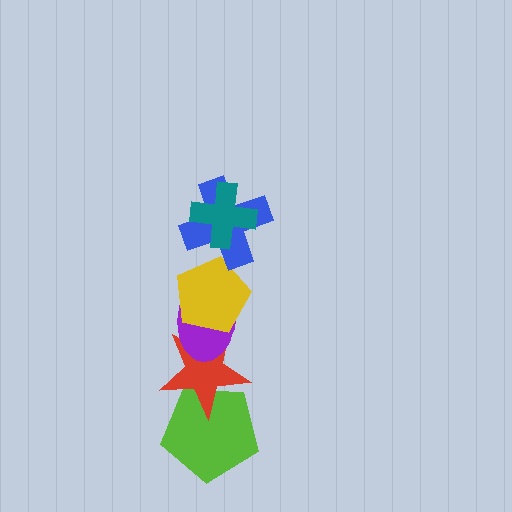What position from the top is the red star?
The red star is 5th from the top.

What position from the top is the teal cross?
The teal cross is 1st from the top.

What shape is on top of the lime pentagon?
The red star is on top of the lime pentagon.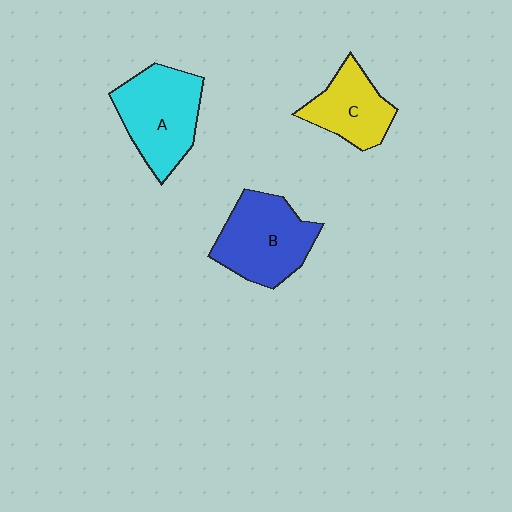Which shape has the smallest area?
Shape C (yellow).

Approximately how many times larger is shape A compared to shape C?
Approximately 1.4 times.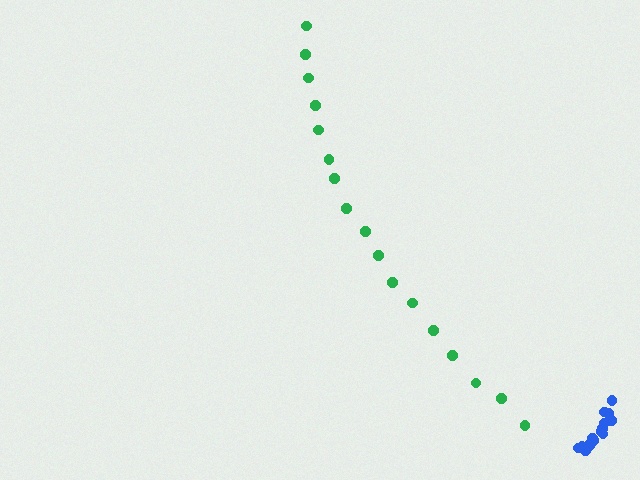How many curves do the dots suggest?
There are 2 distinct paths.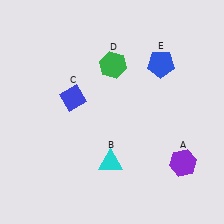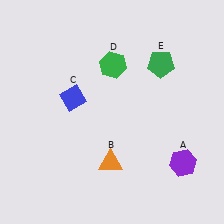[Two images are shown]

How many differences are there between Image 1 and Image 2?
There are 2 differences between the two images.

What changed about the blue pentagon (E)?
In Image 1, E is blue. In Image 2, it changed to green.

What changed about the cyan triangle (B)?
In Image 1, B is cyan. In Image 2, it changed to orange.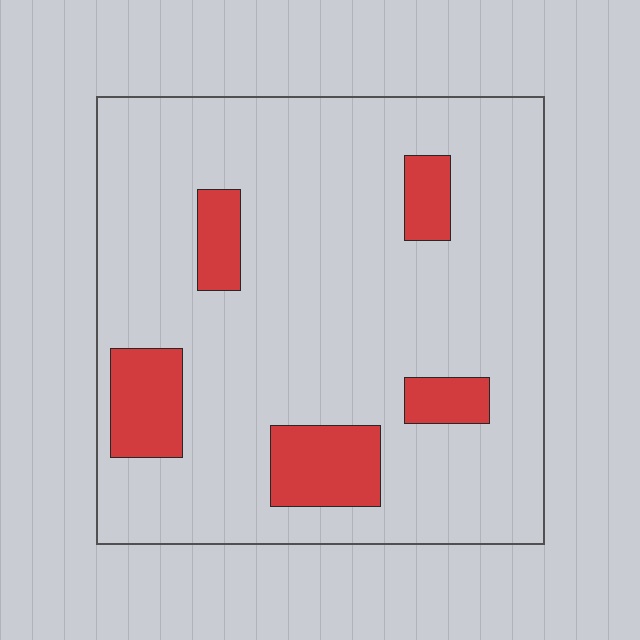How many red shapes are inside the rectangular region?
5.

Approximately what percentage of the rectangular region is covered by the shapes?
Approximately 15%.